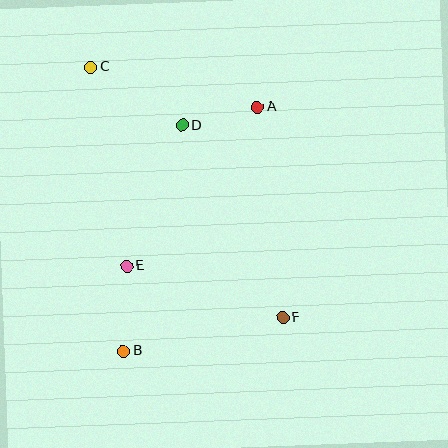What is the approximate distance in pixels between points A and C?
The distance between A and C is approximately 171 pixels.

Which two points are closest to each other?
Points A and D are closest to each other.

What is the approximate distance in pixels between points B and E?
The distance between B and E is approximately 85 pixels.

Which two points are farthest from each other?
Points C and F are farthest from each other.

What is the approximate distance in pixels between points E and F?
The distance between E and F is approximately 164 pixels.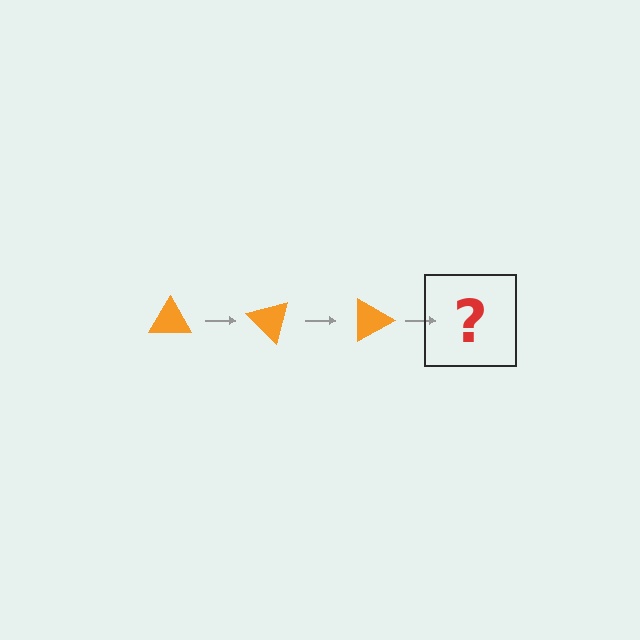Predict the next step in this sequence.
The next step is an orange triangle rotated 135 degrees.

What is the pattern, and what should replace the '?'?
The pattern is that the triangle rotates 45 degrees each step. The '?' should be an orange triangle rotated 135 degrees.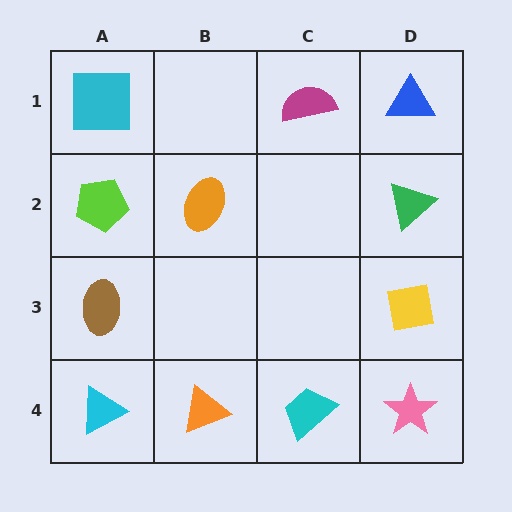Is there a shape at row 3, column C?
No, that cell is empty.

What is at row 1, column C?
A magenta semicircle.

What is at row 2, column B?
An orange ellipse.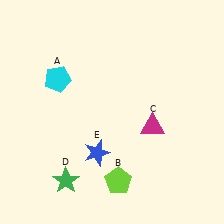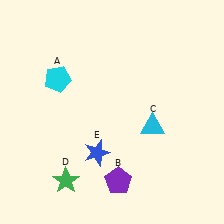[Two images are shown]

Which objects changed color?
B changed from lime to purple. C changed from magenta to cyan.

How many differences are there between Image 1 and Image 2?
There are 2 differences between the two images.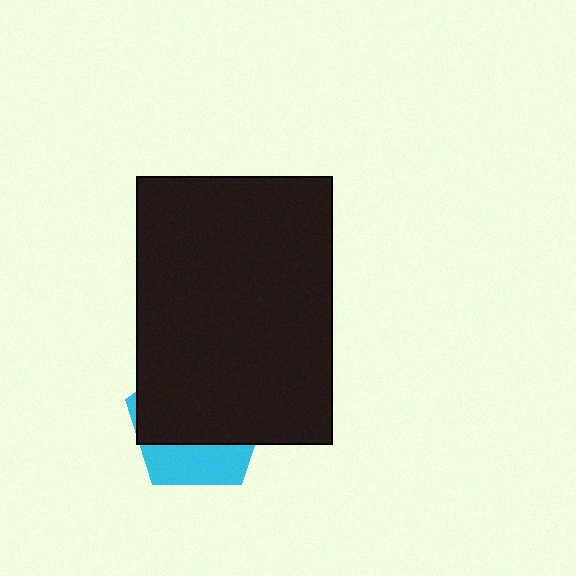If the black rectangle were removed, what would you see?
You would see the complete cyan pentagon.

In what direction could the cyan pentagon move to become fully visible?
The cyan pentagon could move down. That would shift it out from behind the black rectangle entirely.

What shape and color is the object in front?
The object in front is a black rectangle.